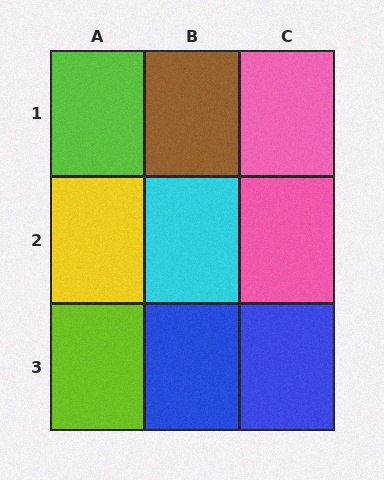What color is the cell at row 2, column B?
Cyan.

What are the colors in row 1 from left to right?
Lime, brown, pink.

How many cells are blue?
2 cells are blue.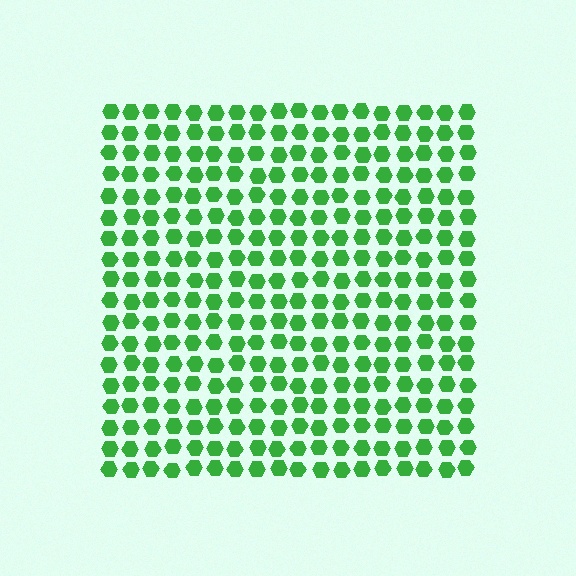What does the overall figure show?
The overall figure shows a square.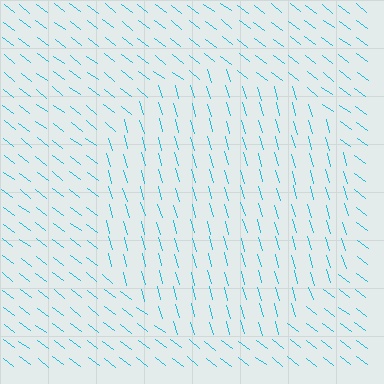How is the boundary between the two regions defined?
The boundary is defined purely by a change in line orientation (approximately 37 degrees difference). All lines are the same color and thickness.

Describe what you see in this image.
The image is filled with small cyan line segments. A circle region in the image has lines oriented differently from the surrounding lines, creating a visible texture boundary.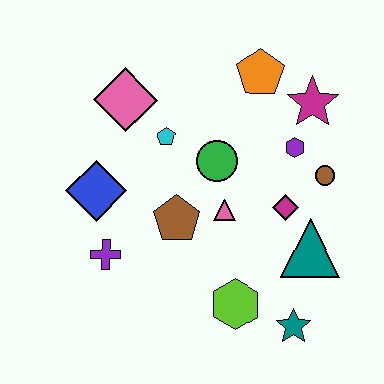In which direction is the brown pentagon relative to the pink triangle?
The brown pentagon is to the left of the pink triangle.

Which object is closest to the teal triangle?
The magenta diamond is closest to the teal triangle.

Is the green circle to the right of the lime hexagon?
No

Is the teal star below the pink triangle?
Yes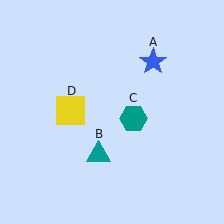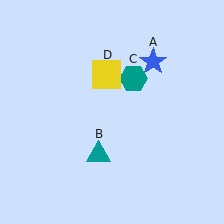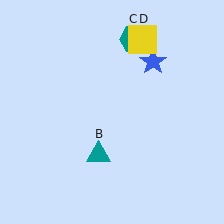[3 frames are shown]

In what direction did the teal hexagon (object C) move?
The teal hexagon (object C) moved up.